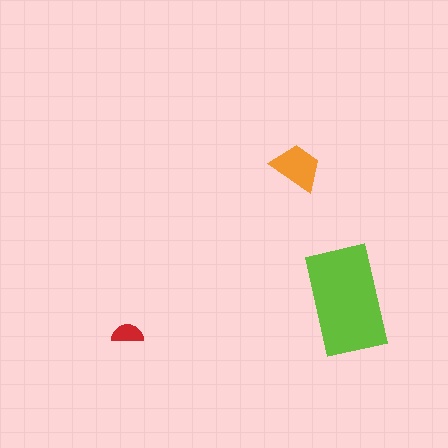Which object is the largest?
The lime rectangle.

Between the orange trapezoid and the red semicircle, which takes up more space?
The orange trapezoid.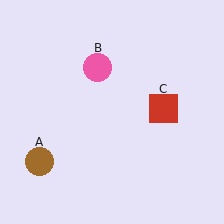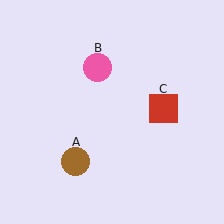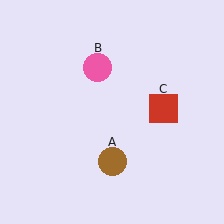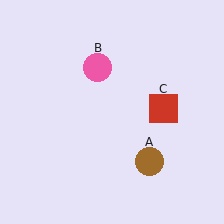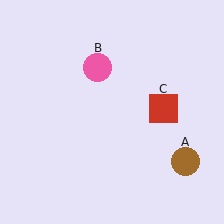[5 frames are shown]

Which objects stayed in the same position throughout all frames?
Pink circle (object B) and red square (object C) remained stationary.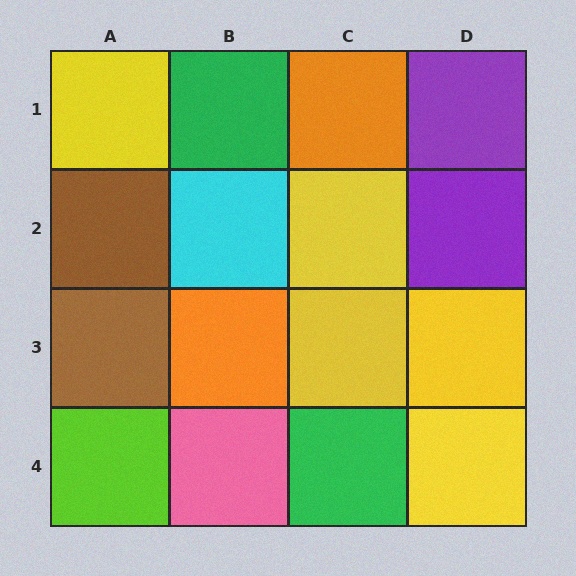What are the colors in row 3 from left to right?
Brown, orange, yellow, yellow.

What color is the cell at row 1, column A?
Yellow.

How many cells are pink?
1 cell is pink.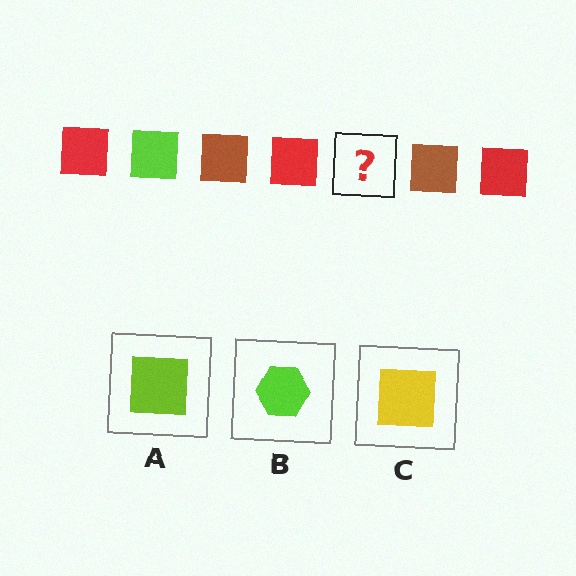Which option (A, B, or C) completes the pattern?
A.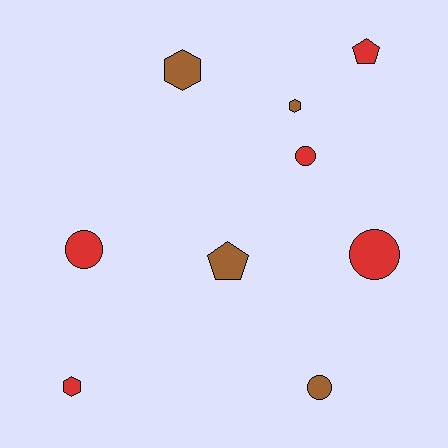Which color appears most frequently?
Red, with 5 objects.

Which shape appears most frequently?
Circle, with 4 objects.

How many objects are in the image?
There are 9 objects.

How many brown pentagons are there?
There is 1 brown pentagon.